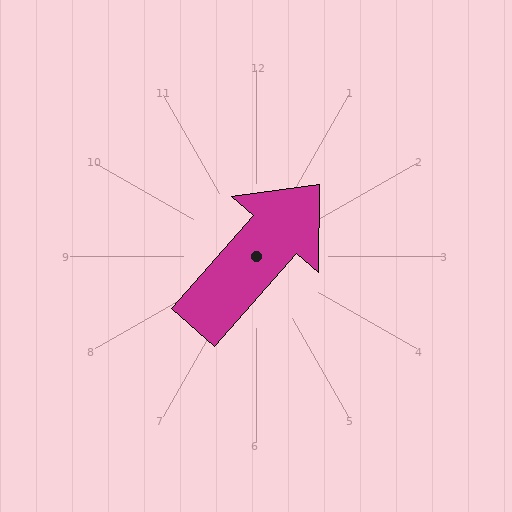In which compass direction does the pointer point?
Northeast.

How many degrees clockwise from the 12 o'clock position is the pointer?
Approximately 41 degrees.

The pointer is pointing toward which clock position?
Roughly 1 o'clock.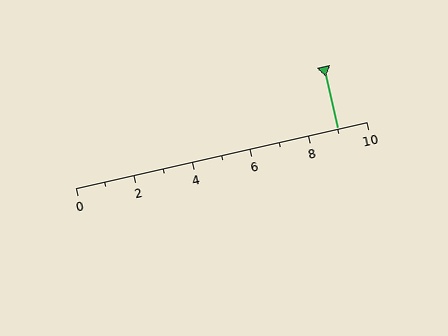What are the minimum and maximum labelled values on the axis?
The axis runs from 0 to 10.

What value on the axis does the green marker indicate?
The marker indicates approximately 9.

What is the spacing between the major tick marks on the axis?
The major ticks are spaced 2 apart.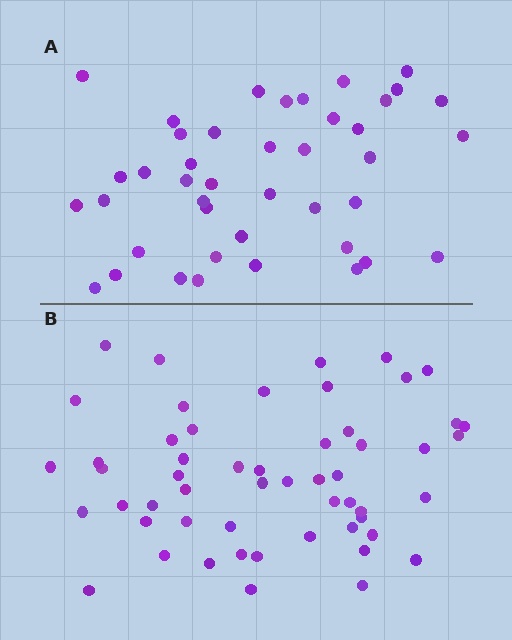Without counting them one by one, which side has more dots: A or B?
Region B (the bottom region) has more dots.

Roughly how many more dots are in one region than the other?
Region B has roughly 12 or so more dots than region A.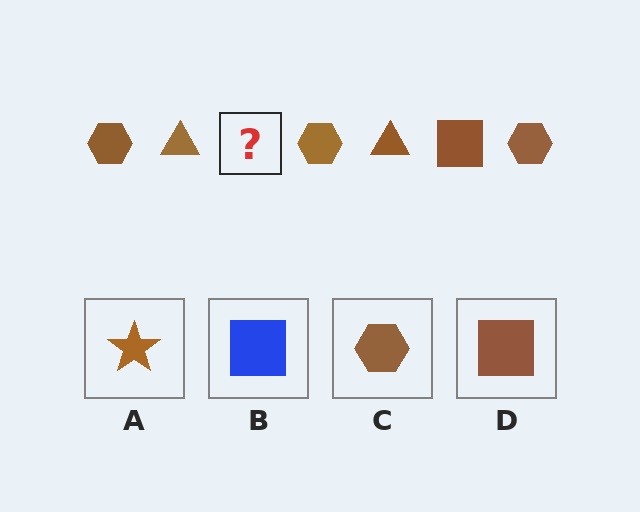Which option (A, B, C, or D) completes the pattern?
D.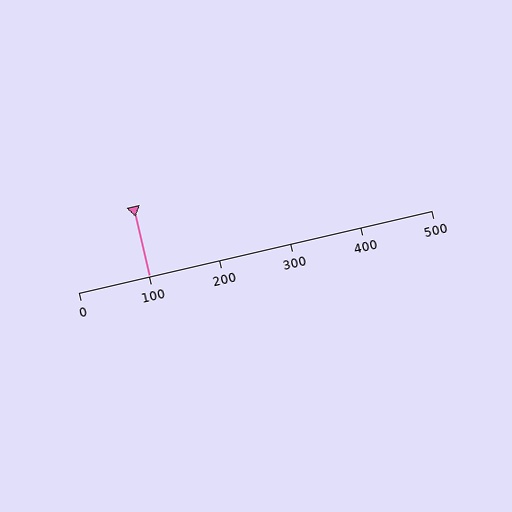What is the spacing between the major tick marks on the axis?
The major ticks are spaced 100 apart.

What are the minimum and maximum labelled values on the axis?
The axis runs from 0 to 500.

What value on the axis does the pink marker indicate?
The marker indicates approximately 100.